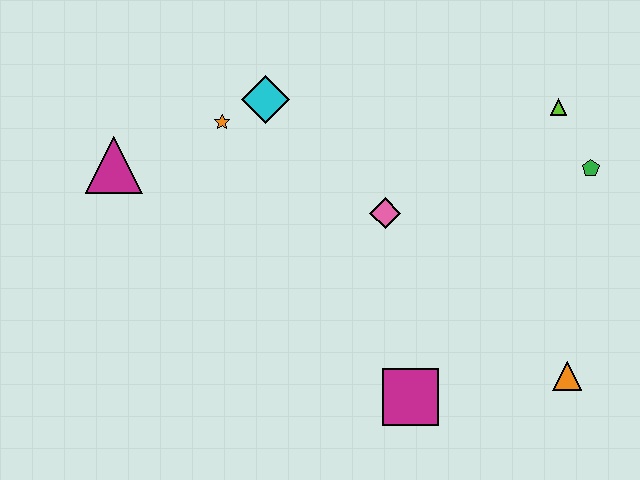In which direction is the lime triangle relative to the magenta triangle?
The lime triangle is to the right of the magenta triangle.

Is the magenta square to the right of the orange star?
Yes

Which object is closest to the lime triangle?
The green pentagon is closest to the lime triangle.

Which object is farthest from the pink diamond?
The magenta triangle is farthest from the pink diamond.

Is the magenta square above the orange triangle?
No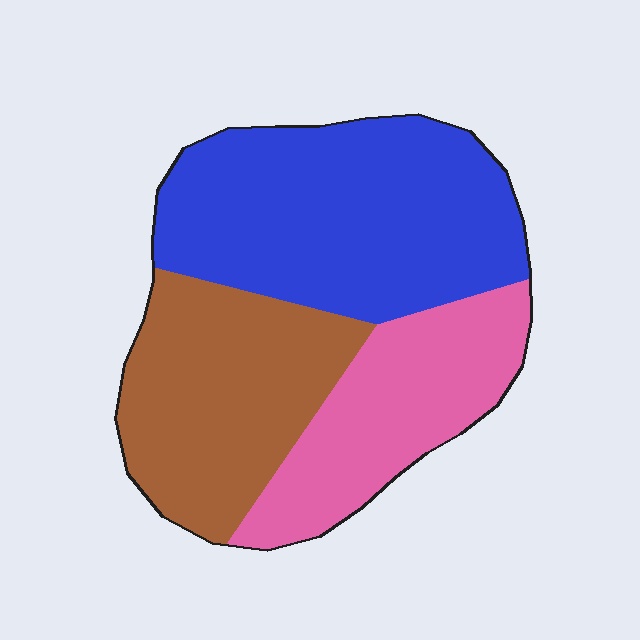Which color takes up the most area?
Blue, at roughly 45%.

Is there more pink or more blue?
Blue.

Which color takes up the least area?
Pink, at roughly 25%.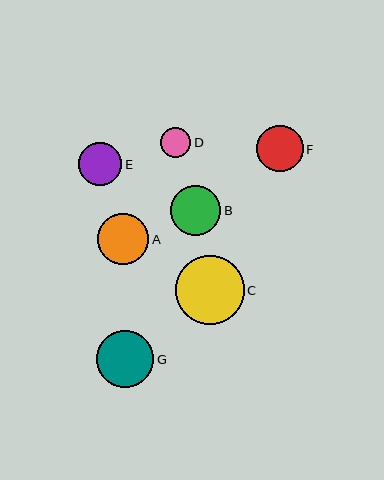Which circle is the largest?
Circle C is the largest with a size of approximately 69 pixels.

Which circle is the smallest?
Circle D is the smallest with a size of approximately 30 pixels.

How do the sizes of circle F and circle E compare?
Circle F and circle E are approximately the same size.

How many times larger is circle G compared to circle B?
Circle G is approximately 1.1 times the size of circle B.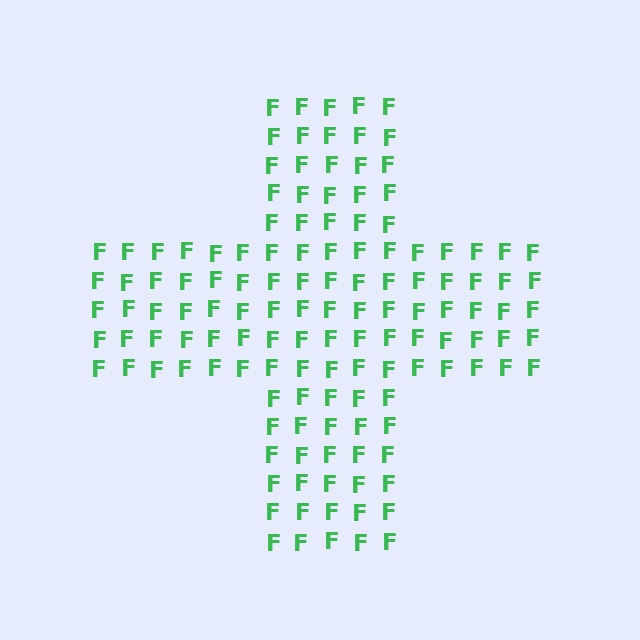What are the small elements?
The small elements are letter F's.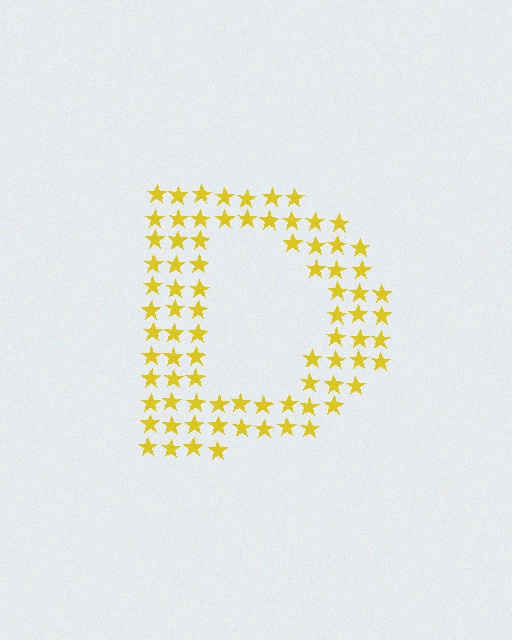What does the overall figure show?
The overall figure shows the letter D.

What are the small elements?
The small elements are stars.